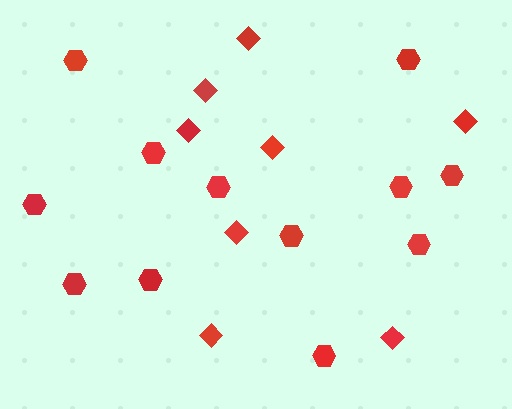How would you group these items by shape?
There are 2 groups: one group of diamonds (8) and one group of hexagons (12).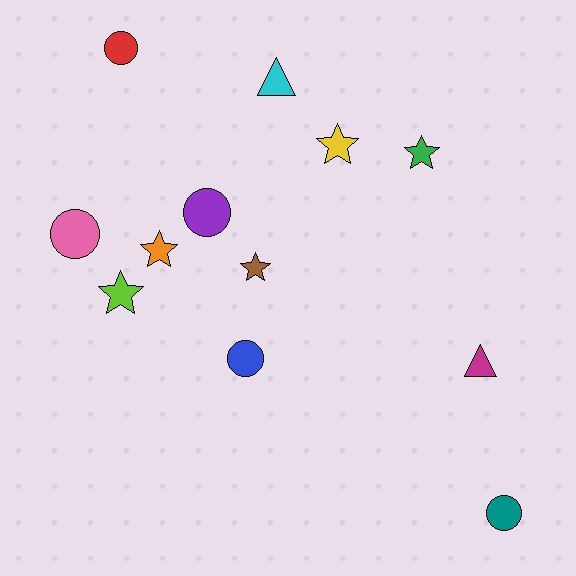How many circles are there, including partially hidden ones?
There are 5 circles.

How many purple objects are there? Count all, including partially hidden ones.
There is 1 purple object.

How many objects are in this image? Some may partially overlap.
There are 12 objects.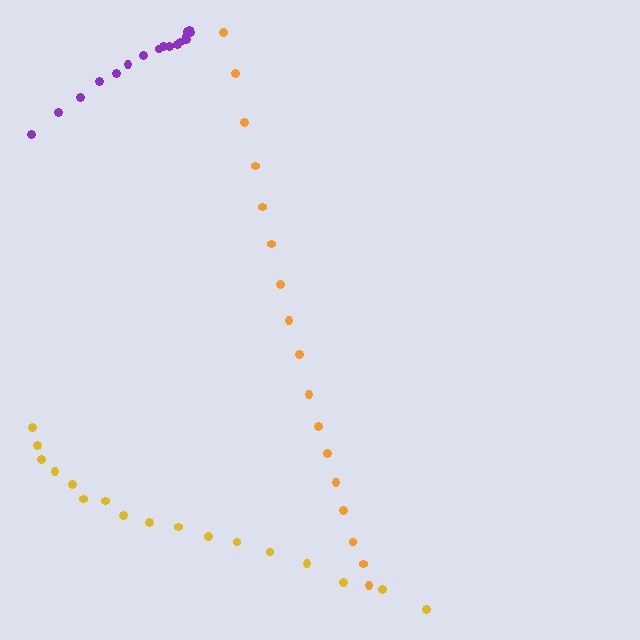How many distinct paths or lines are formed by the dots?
There are 3 distinct paths.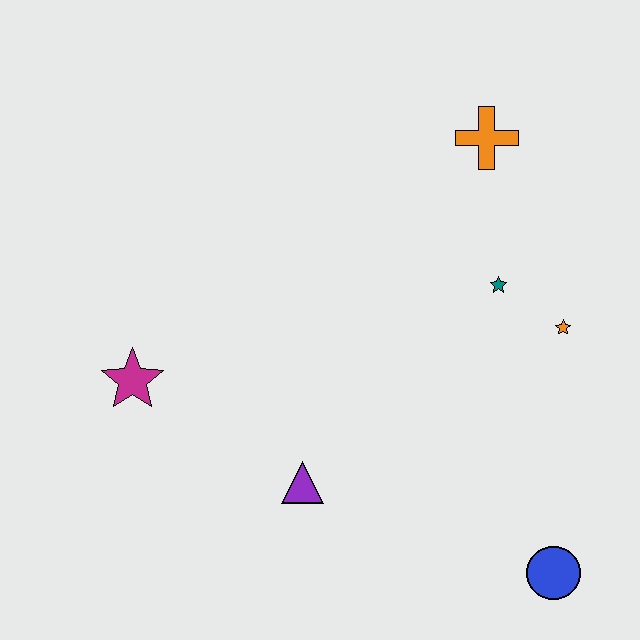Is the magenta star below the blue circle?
No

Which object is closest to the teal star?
The orange star is closest to the teal star.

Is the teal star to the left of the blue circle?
Yes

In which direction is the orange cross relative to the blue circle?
The orange cross is above the blue circle.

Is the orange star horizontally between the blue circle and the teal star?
No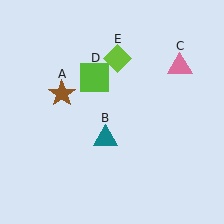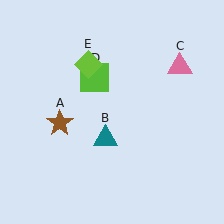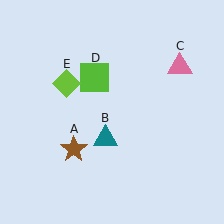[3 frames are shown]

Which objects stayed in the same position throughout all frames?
Teal triangle (object B) and pink triangle (object C) and lime square (object D) remained stationary.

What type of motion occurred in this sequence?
The brown star (object A), lime diamond (object E) rotated counterclockwise around the center of the scene.